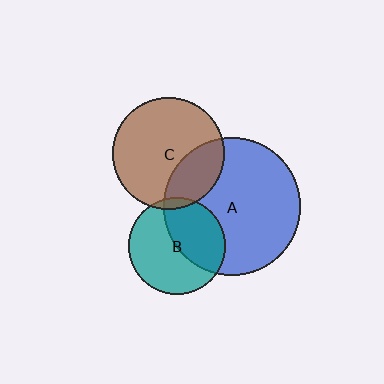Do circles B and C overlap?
Yes.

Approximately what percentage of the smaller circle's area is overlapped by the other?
Approximately 5%.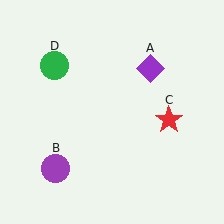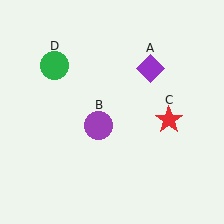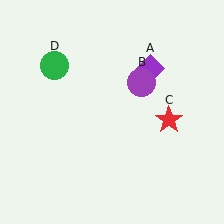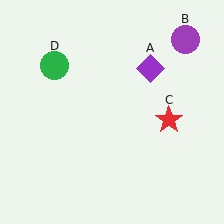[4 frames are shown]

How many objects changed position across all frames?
1 object changed position: purple circle (object B).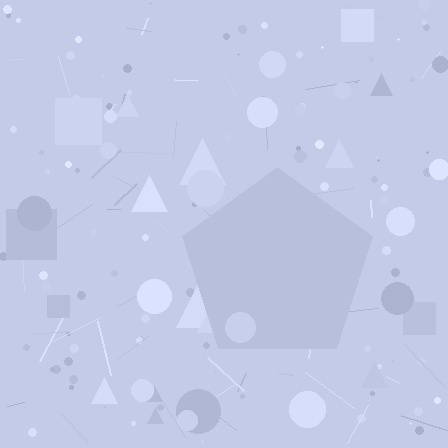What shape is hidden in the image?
A pentagon is hidden in the image.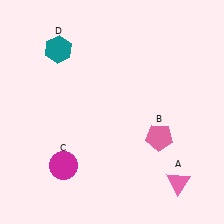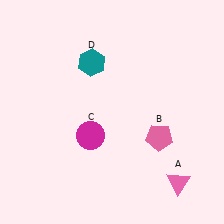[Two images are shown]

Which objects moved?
The objects that moved are: the magenta circle (C), the teal hexagon (D).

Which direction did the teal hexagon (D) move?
The teal hexagon (D) moved right.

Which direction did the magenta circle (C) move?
The magenta circle (C) moved up.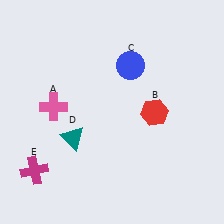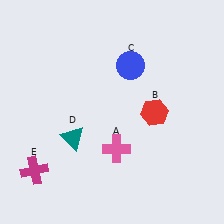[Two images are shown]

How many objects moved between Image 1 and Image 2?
1 object moved between the two images.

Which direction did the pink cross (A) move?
The pink cross (A) moved right.